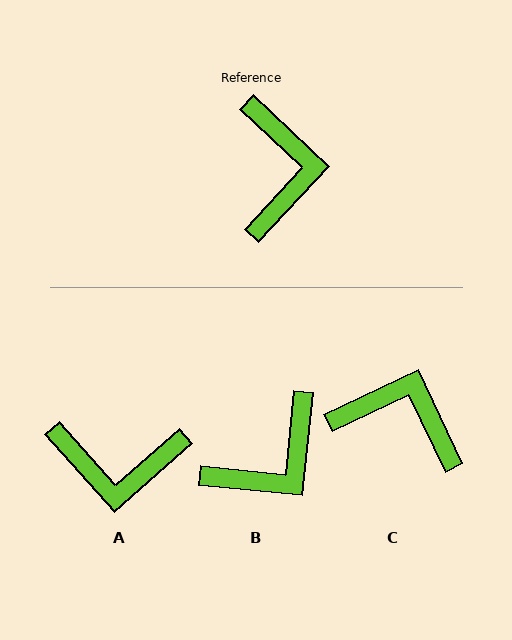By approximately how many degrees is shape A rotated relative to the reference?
Approximately 96 degrees clockwise.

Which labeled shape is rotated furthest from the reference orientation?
A, about 96 degrees away.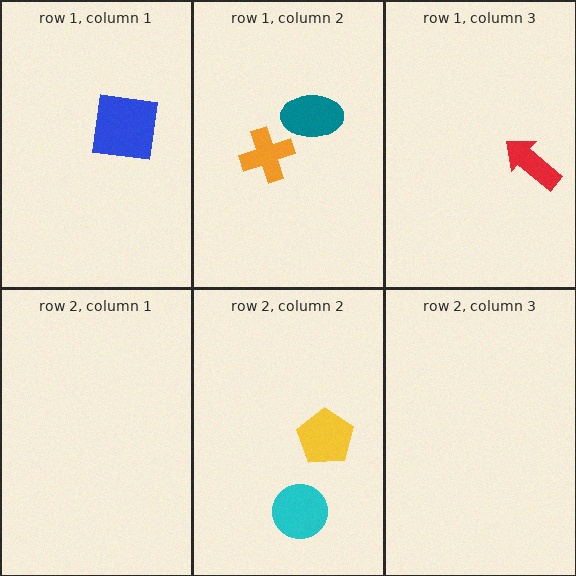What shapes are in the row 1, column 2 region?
The teal ellipse, the orange cross.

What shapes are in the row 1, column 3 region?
The red arrow.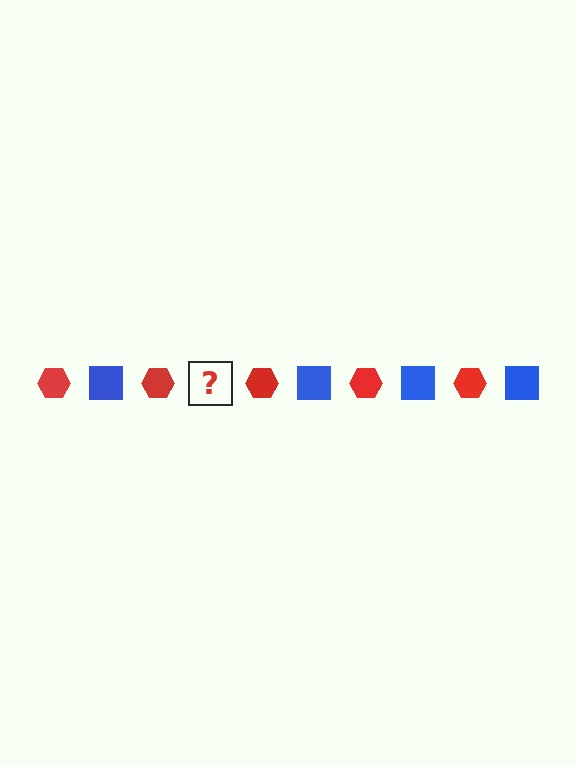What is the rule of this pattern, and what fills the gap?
The rule is that the pattern alternates between red hexagon and blue square. The gap should be filled with a blue square.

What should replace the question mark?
The question mark should be replaced with a blue square.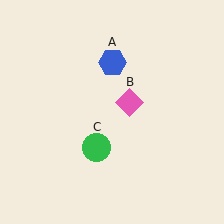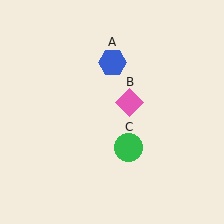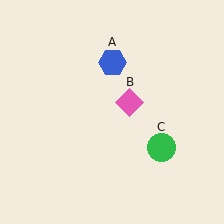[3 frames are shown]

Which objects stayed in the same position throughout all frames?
Blue hexagon (object A) and pink diamond (object B) remained stationary.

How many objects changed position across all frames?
1 object changed position: green circle (object C).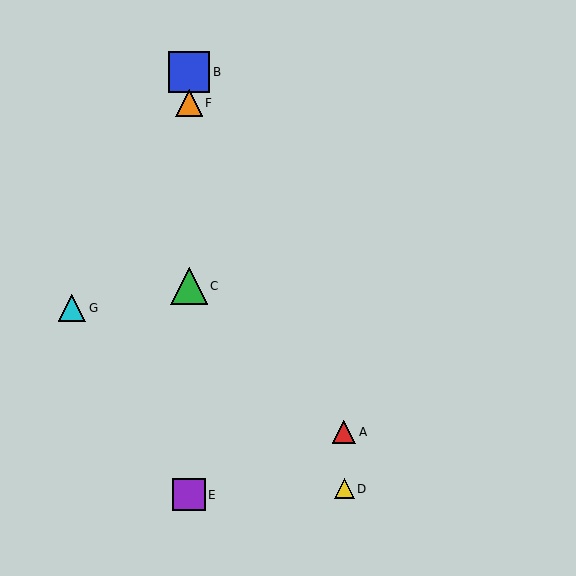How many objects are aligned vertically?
4 objects (B, C, E, F) are aligned vertically.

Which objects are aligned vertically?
Objects B, C, E, F are aligned vertically.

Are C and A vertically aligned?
No, C is at x≈189 and A is at x≈344.